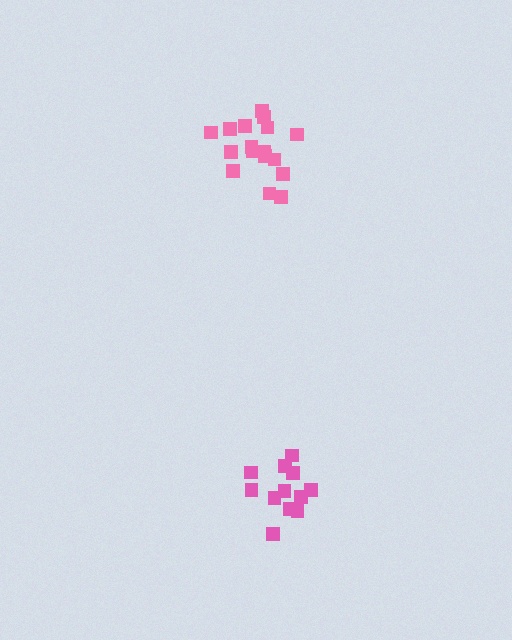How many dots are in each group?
Group 1: 17 dots, Group 2: 13 dots (30 total).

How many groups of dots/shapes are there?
There are 2 groups.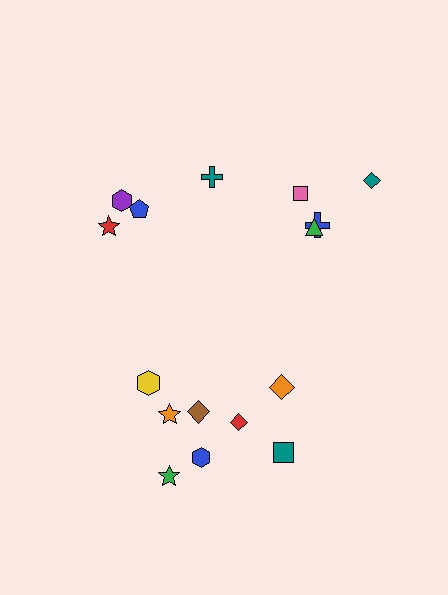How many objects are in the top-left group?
There are 3 objects.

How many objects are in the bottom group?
There are 8 objects.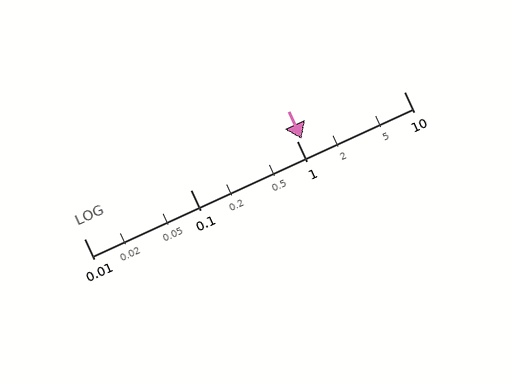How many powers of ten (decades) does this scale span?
The scale spans 3 decades, from 0.01 to 10.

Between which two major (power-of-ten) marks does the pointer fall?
The pointer is between 1 and 10.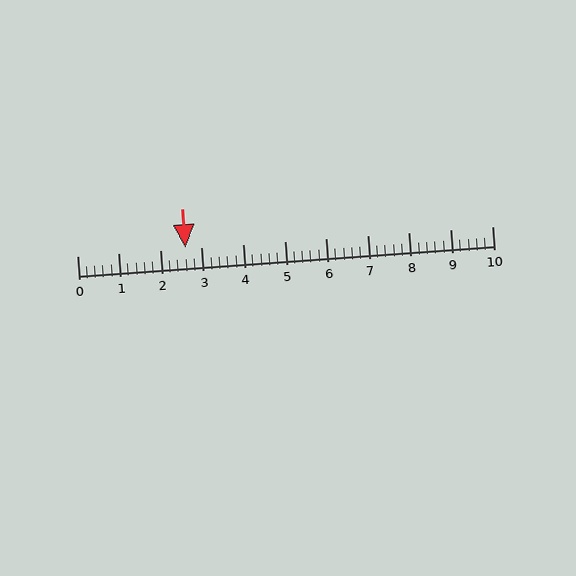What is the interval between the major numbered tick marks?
The major tick marks are spaced 1 units apart.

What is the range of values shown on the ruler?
The ruler shows values from 0 to 10.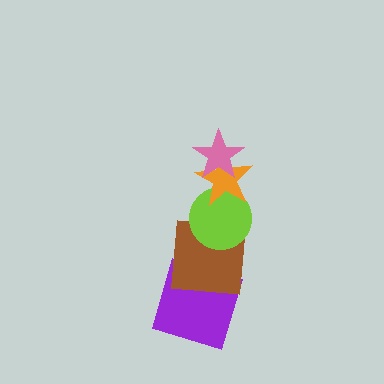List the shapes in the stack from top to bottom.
From top to bottom: the pink star, the orange star, the lime circle, the brown square, the purple square.